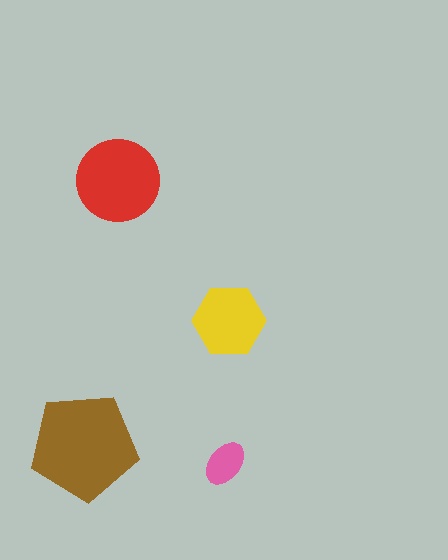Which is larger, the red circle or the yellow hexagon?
The red circle.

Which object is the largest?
The brown pentagon.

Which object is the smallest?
The pink ellipse.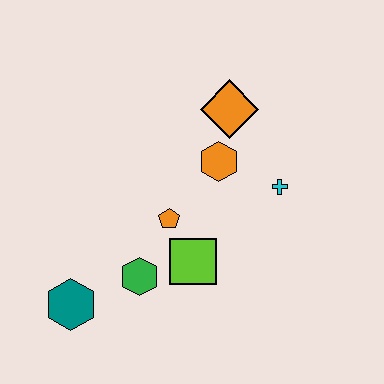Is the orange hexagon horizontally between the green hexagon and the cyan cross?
Yes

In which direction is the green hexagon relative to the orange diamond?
The green hexagon is below the orange diamond.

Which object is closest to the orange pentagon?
The lime square is closest to the orange pentagon.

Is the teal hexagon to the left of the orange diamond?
Yes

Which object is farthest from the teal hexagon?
The orange diamond is farthest from the teal hexagon.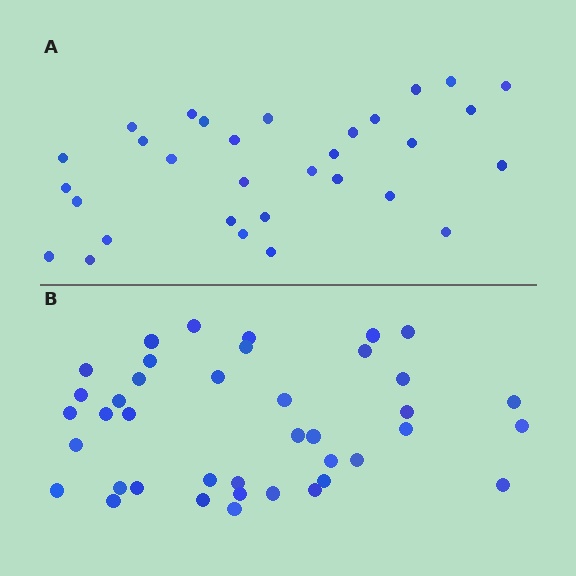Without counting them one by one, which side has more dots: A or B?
Region B (the bottom region) has more dots.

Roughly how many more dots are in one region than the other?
Region B has roughly 8 or so more dots than region A.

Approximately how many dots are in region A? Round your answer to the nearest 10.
About 30 dots. (The exact count is 31, which rounds to 30.)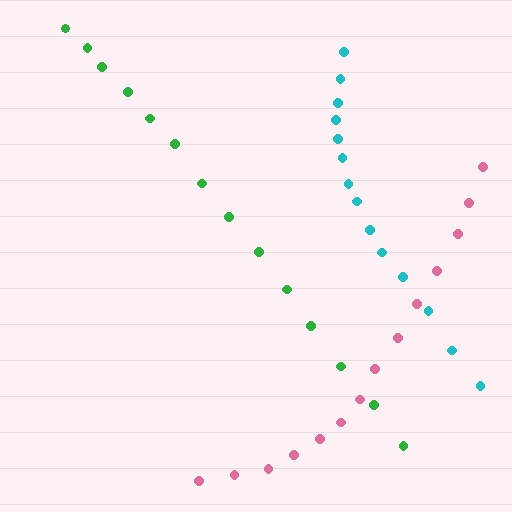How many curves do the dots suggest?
There are 3 distinct paths.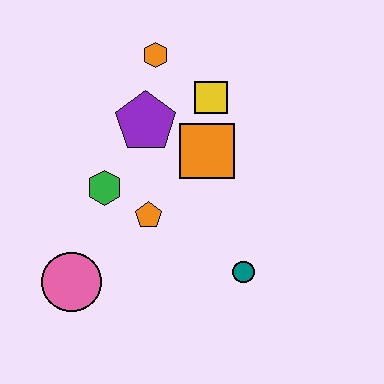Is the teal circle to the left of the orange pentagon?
No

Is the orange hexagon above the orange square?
Yes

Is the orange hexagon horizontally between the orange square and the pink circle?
Yes